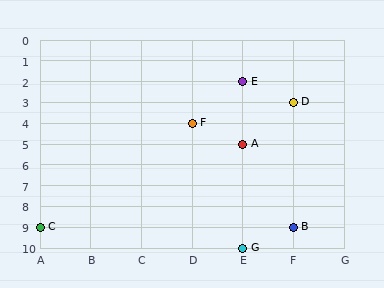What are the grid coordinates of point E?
Point E is at grid coordinates (E, 2).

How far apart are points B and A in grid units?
Points B and A are 1 column and 4 rows apart (about 4.1 grid units diagonally).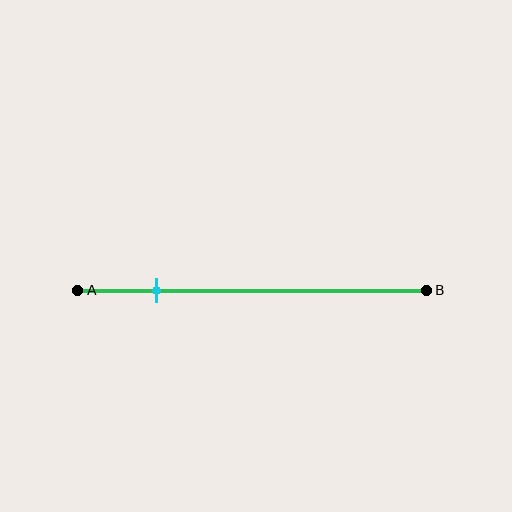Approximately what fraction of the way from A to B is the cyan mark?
The cyan mark is approximately 25% of the way from A to B.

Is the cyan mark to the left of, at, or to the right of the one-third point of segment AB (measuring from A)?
The cyan mark is to the left of the one-third point of segment AB.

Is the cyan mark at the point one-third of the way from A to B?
No, the mark is at about 25% from A, not at the 33% one-third point.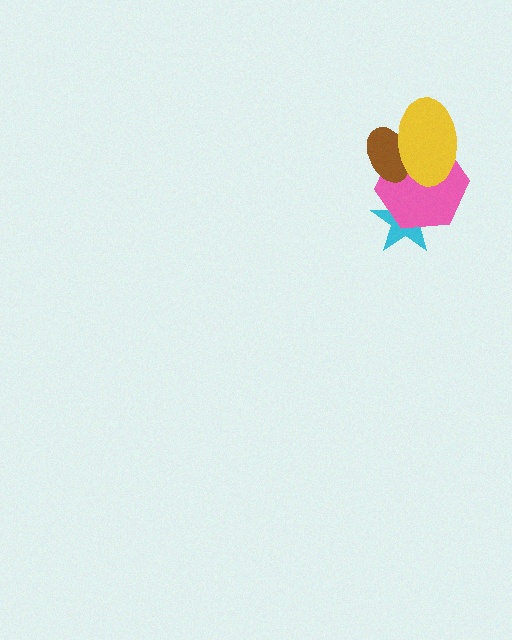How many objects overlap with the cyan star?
1 object overlaps with the cyan star.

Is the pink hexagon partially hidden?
Yes, it is partially covered by another shape.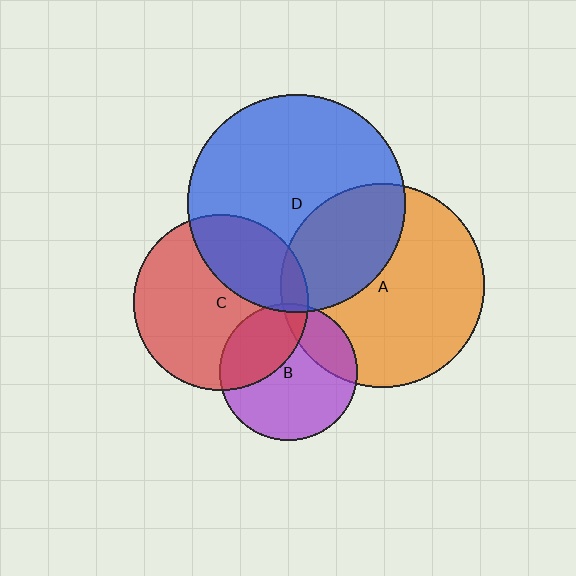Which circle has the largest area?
Circle D (blue).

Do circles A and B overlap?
Yes.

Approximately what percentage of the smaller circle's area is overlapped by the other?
Approximately 20%.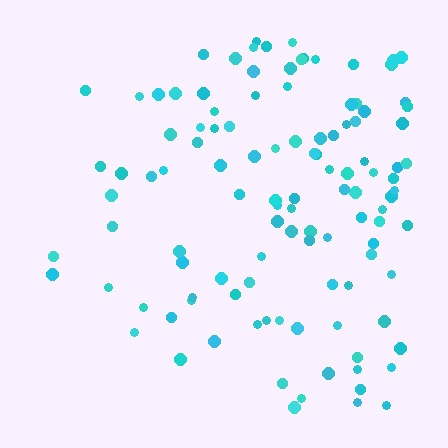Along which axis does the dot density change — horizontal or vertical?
Horizontal.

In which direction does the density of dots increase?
From left to right, with the right side densest.